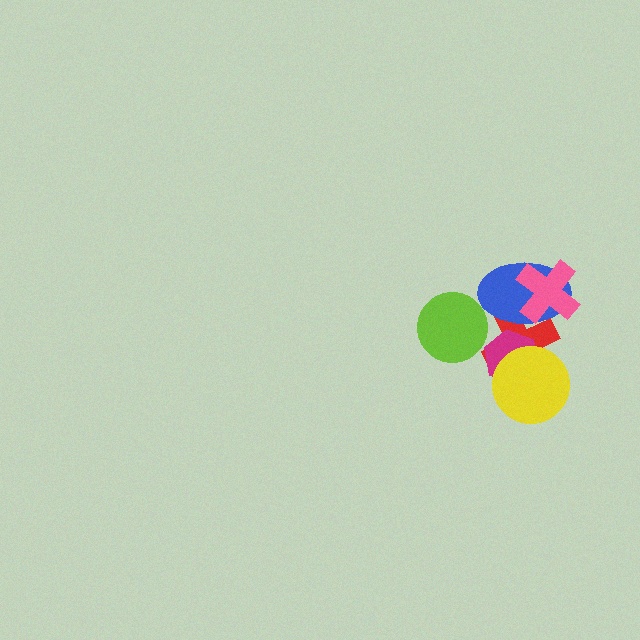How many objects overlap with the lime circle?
0 objects overlap with the lime circle.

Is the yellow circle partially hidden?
No, no other shape covers it.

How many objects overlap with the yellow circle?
2 objects overlap with the yellow circle.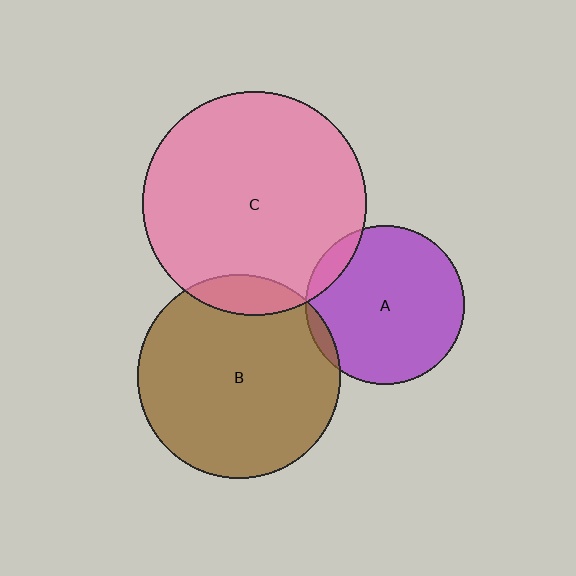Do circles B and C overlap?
Yes.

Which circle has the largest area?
Circle C (pink).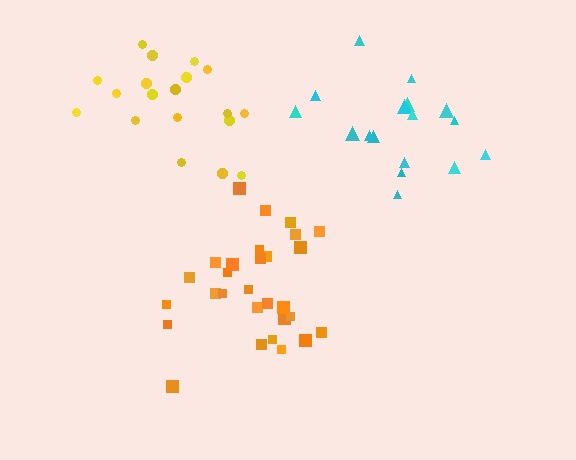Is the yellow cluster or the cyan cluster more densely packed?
Cyan.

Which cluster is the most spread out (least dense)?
Yellow.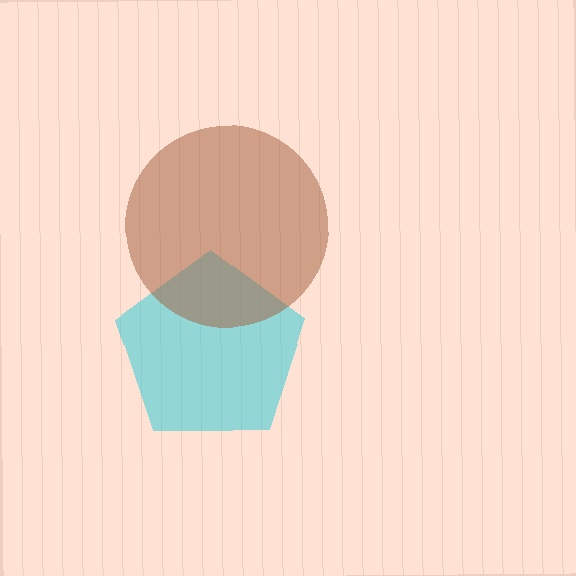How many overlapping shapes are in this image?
There are 2 overlapping shapes in the image.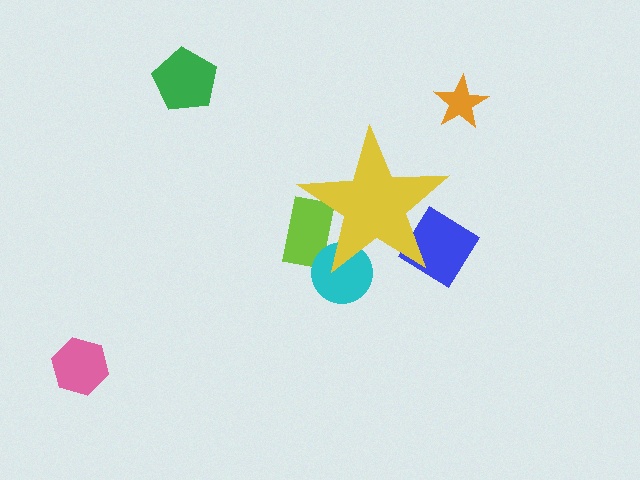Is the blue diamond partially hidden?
Yes, the blue diamond is partially hidden behind the yellow star.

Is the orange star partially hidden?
No, the orange star is fully visible.